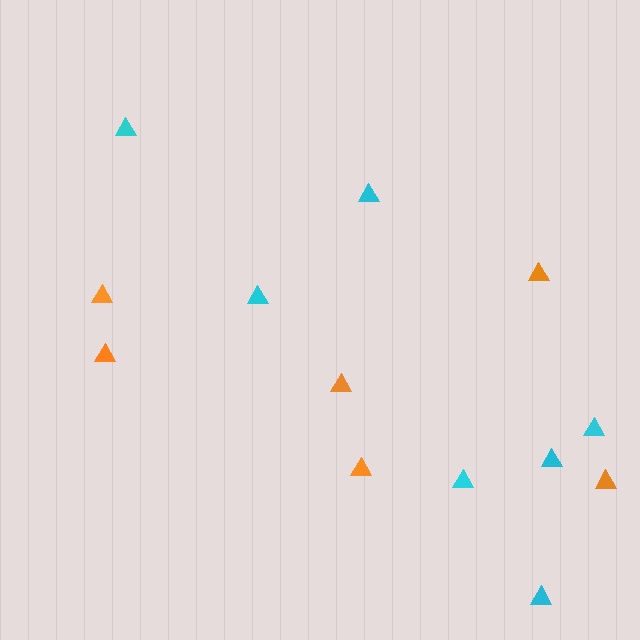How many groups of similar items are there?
There are 2 groups: one group of orange triangles (6) and one group of cyan triangles (7).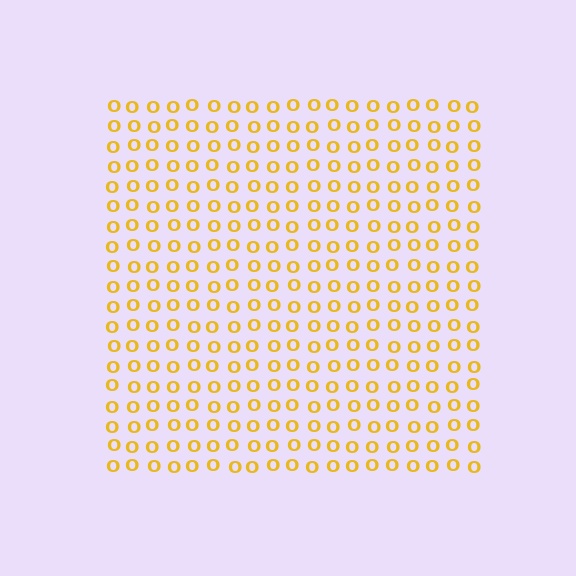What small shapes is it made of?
It is made of small letter O's.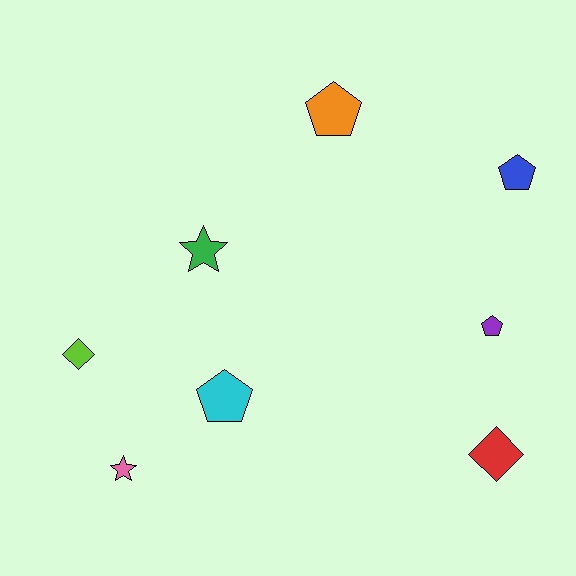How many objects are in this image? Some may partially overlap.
There are 8 objects.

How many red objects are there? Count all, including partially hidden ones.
There is 1 red object.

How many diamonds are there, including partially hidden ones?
There are 2 diamonds.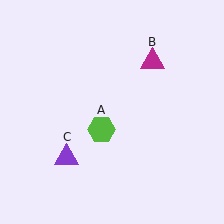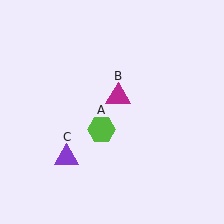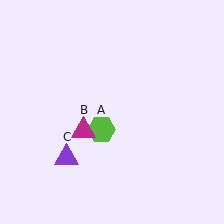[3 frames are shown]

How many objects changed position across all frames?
1 object changed position: magenta triangle (object B).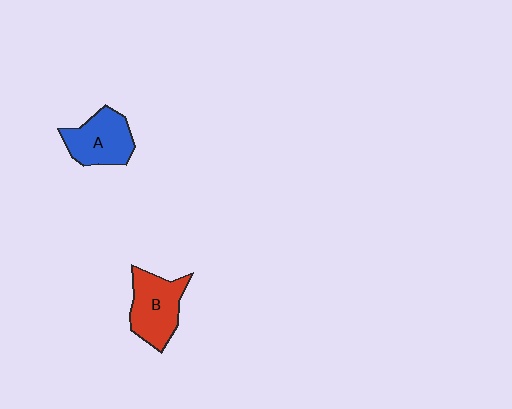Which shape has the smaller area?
Shape A (blue).